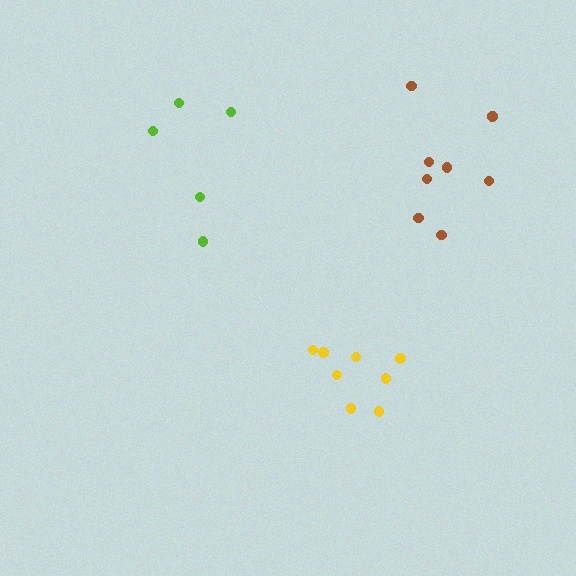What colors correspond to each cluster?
The clusters are colored: lime, brown, yellow.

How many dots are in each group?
Group 1: 5 dots, Group 2: 8 dots, Group 3: 8 dots (21 total).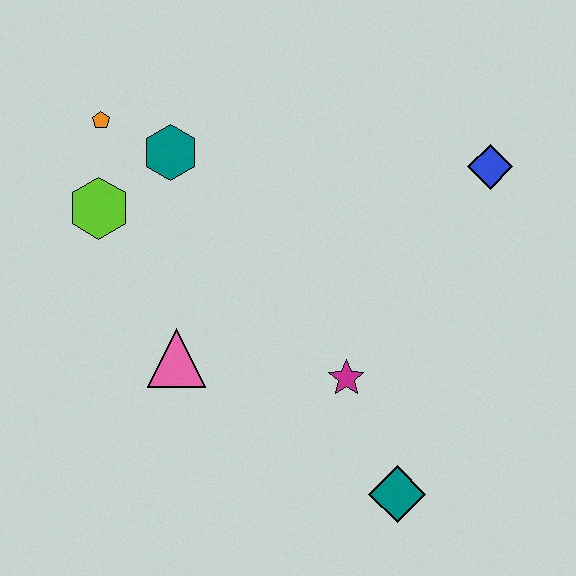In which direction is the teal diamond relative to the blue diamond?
The teal diamond is below the blue diamond.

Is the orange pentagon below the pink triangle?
No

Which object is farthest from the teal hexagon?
The teal diamond is farthest from the teal hexagon.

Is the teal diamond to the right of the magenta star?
Yes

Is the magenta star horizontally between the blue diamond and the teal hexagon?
Yes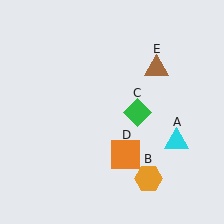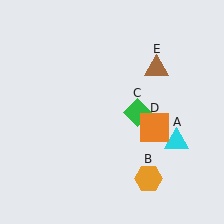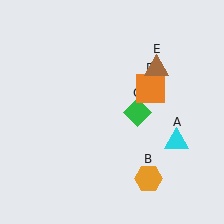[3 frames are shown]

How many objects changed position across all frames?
1 object changed position: orange square (object D).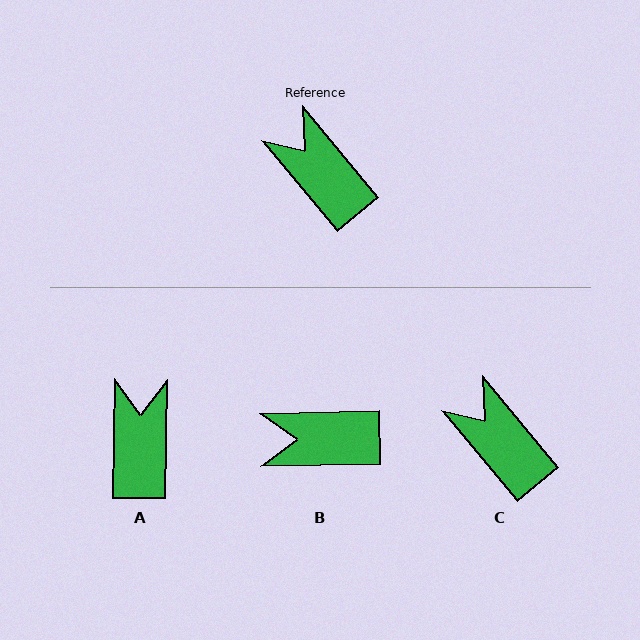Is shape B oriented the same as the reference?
No, it is off by about 51 degrees.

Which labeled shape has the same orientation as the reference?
C.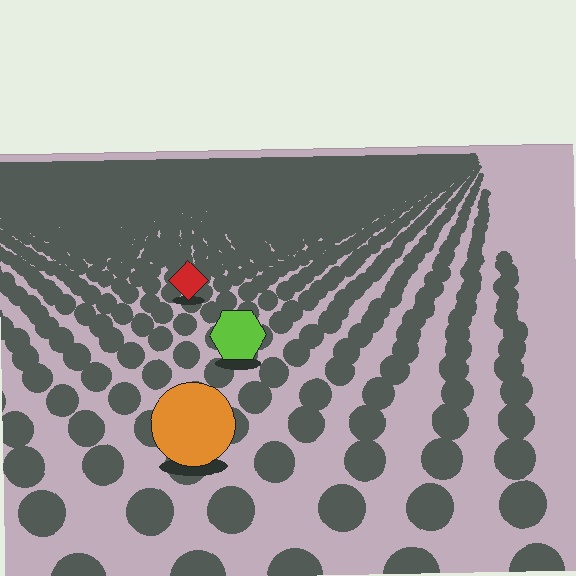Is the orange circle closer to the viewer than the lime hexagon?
Yes. The orange circle is closer — you can tell from the texture gradient: the ground texture is coarser near it.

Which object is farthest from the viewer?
The red diamond is farthest from the viewer. It appears smaller and the ground texture around it is denser.